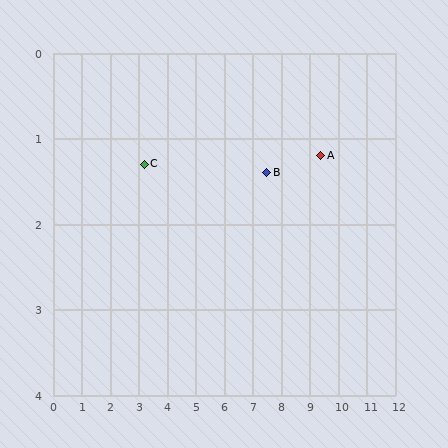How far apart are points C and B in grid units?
Points C and B are about 4.3 grid units apart.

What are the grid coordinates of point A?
Point A is at approximately (9.4, 1.2).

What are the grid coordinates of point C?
Point C is at approximately (3.2, 1.3).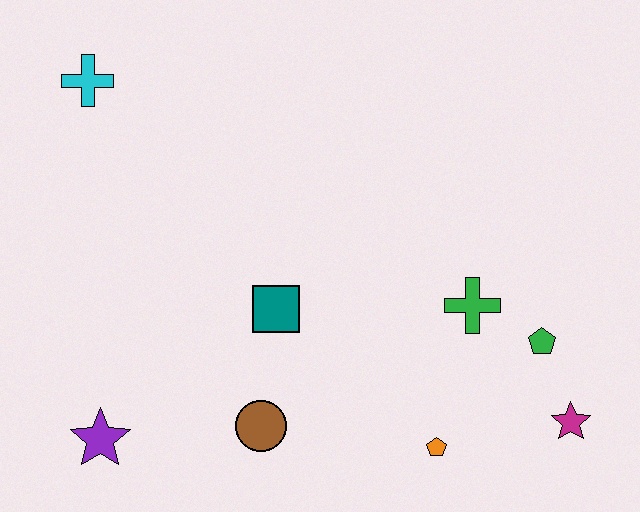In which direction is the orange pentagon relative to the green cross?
The orange pentagon is below the green cross.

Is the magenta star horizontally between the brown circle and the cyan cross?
No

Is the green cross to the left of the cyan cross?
No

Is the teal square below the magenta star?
No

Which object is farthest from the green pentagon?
The cyan cross is farthest from the green pentagon.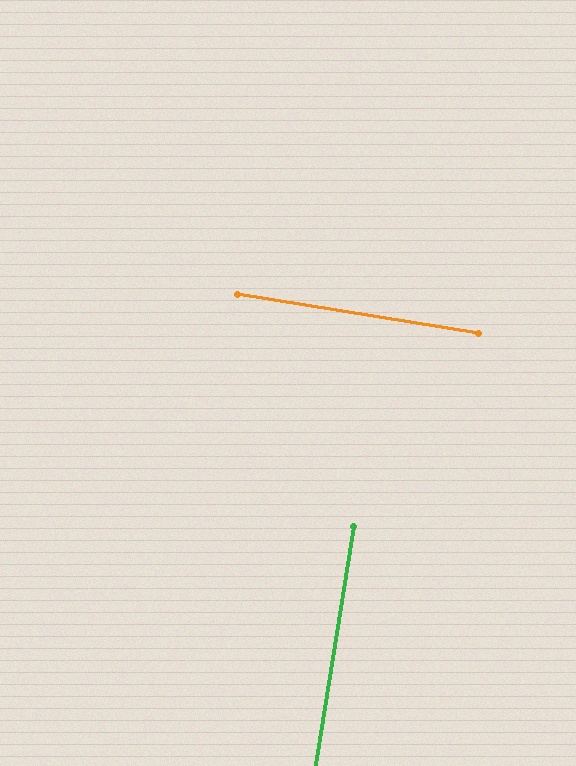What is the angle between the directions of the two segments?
Approximately 90 degrees.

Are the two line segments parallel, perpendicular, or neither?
Perpendicular — they meet at approximately 90°.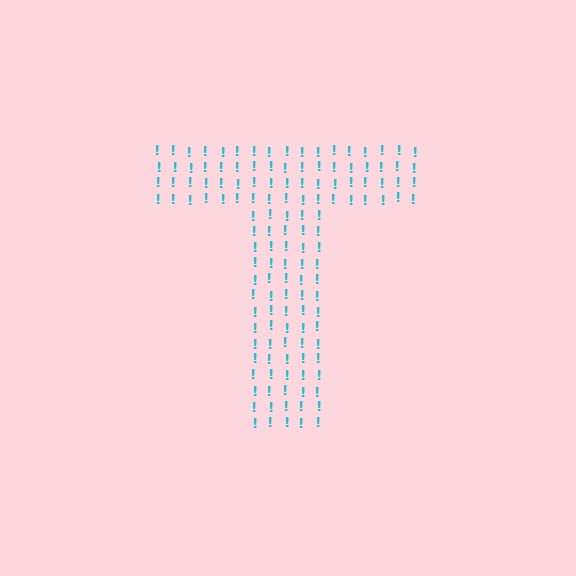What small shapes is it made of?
It is made of small exclamation marks.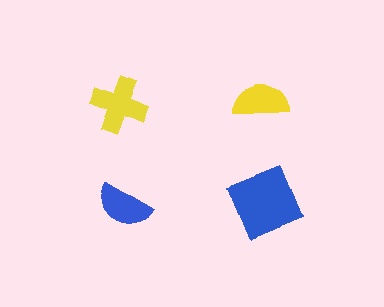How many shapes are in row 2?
2 shapes.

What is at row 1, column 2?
A yellow semicircle.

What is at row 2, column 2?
A blue square.